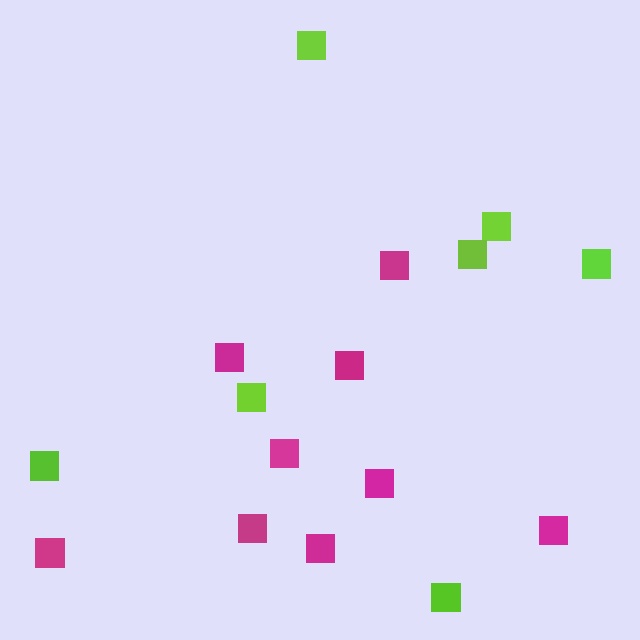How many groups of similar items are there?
There are 2 groups: one group of magenta squares (9) and one group of lime squares (7).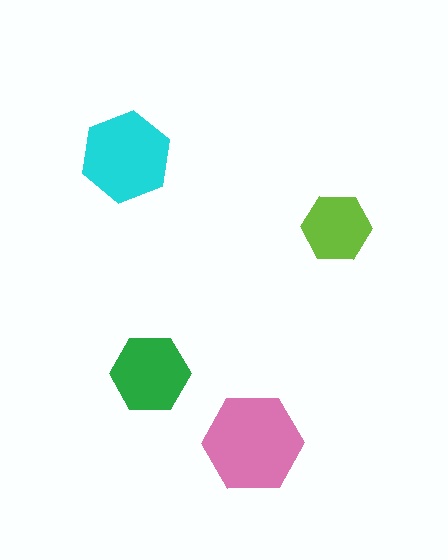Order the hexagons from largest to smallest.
the pink one, the cyan one, the green one, the lime one.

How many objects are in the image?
There are 4 objects in the image.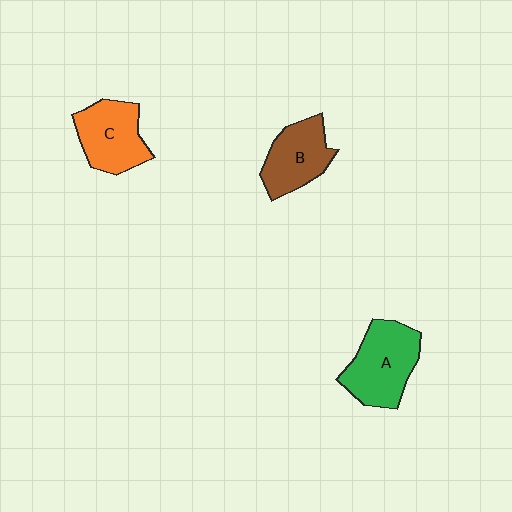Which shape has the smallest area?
Shape B (brown).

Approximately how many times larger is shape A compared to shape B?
Approximately 1.3 times.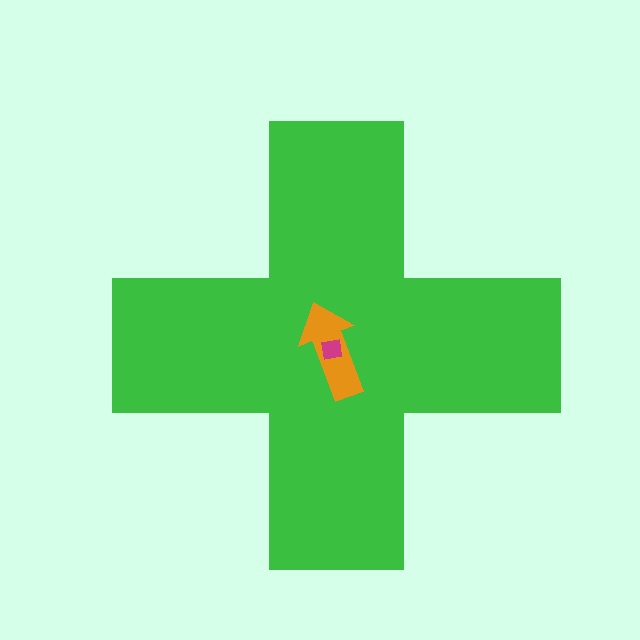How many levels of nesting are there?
3.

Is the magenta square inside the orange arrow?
Yes.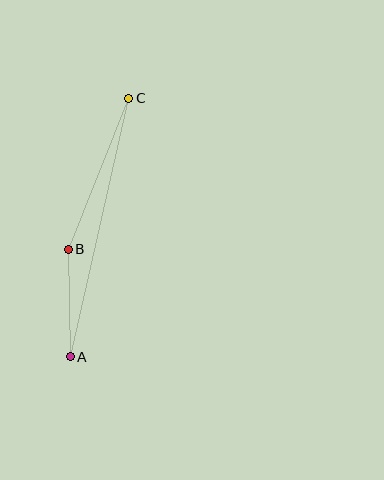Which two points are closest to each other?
Points A and B are closest to each other.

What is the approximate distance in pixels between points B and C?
The distance between B and C is approximately 163 pixels.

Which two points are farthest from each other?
Points A and C are farthest from each other.